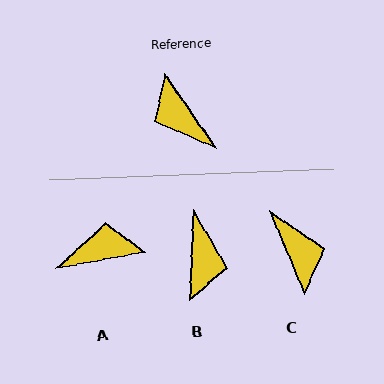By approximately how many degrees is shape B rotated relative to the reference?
Approximately 143 degrees counter-clockwise.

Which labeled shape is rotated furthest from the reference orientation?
C, about 168 degrees away.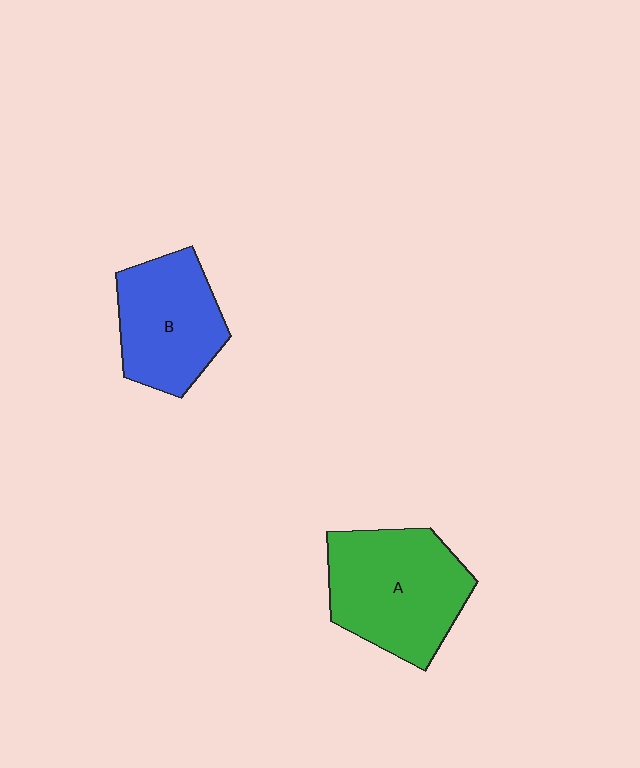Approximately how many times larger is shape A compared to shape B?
Approximately 1.3 times.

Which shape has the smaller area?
Shape B (blue).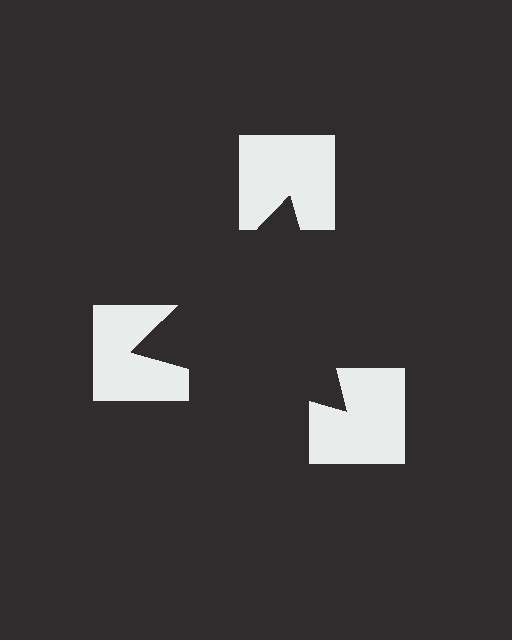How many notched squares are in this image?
There are 3 — one at each vertex of the illusory triangle.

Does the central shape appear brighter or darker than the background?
It typically appears slightly darker than the background, even though no actual brightness change is drawn.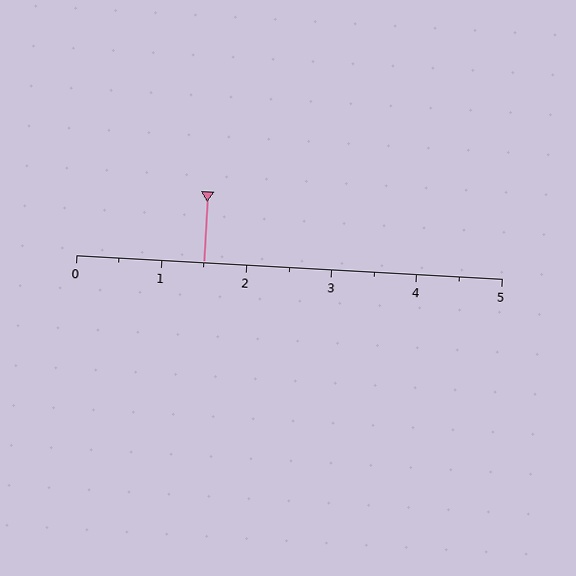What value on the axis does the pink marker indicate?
The marker indicates approximately 1.5.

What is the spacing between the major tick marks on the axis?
The major ticks are spaced 1 apart.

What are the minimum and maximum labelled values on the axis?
The axis runs from 0 to 5.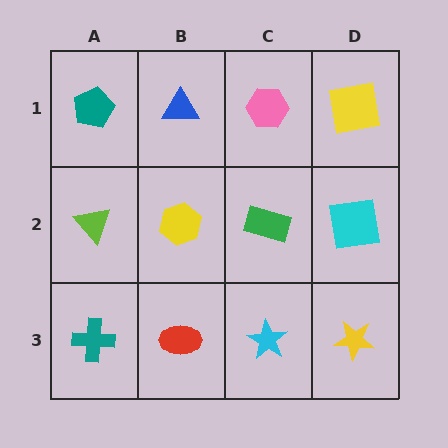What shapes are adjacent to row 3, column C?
A green rectangle (row 2, column C), a red ellipse (row 3, column B), a yellow star (row 3, column D).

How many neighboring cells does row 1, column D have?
2.